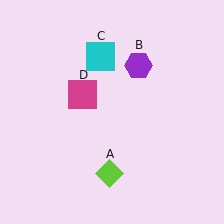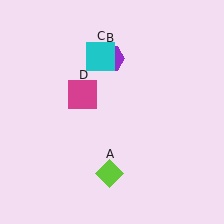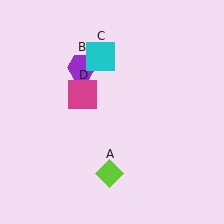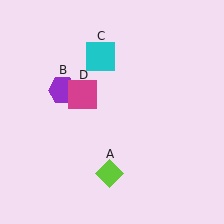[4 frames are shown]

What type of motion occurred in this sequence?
The purple hexagon (object B) rotated counterclockwise around the center of the scene.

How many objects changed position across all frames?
1 object changed position: purple hexagon (object B).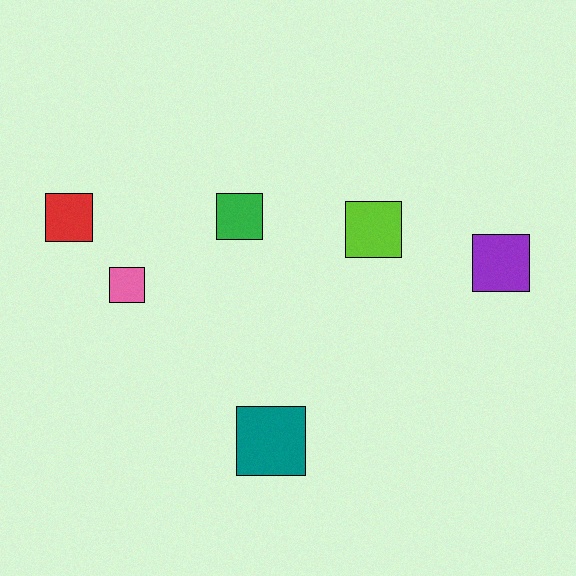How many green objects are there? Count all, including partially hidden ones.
There is 1 green object.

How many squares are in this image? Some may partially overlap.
There are 6 squares.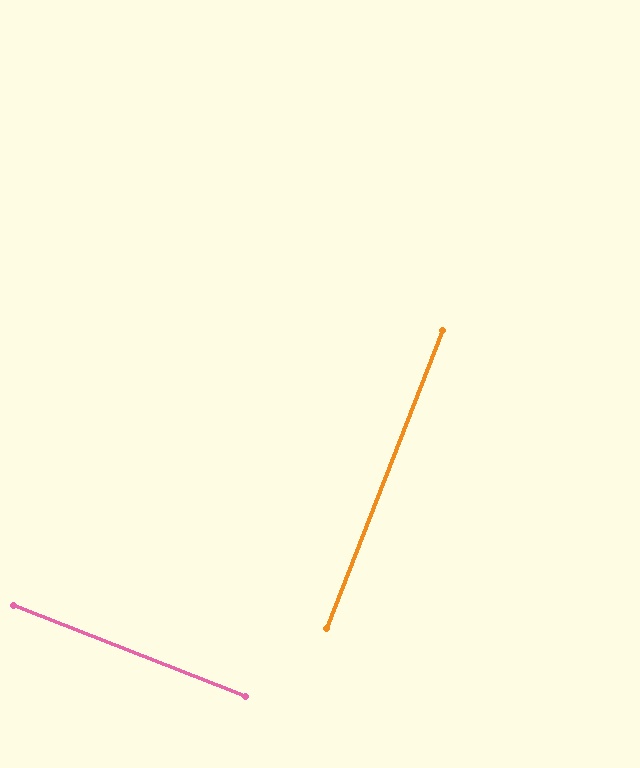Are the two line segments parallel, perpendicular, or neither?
Perpendicular — they meet at approximately 90°.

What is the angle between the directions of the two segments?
Approximately 90 degrees.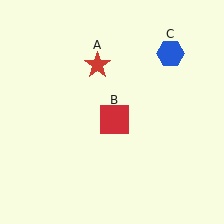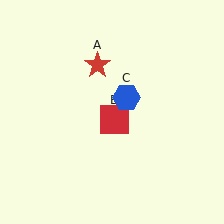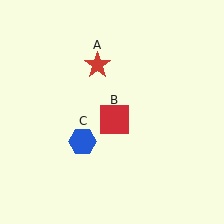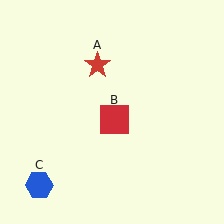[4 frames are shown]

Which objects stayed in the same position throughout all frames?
Red star (object A) and red square (object B) remained stationary.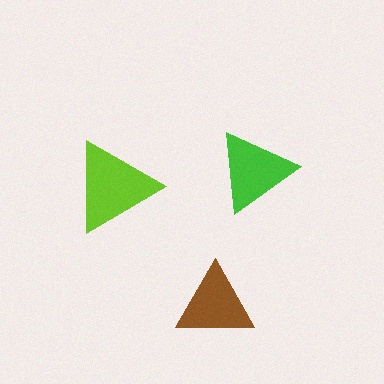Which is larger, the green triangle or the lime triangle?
The lime one.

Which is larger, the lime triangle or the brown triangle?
The lime one.